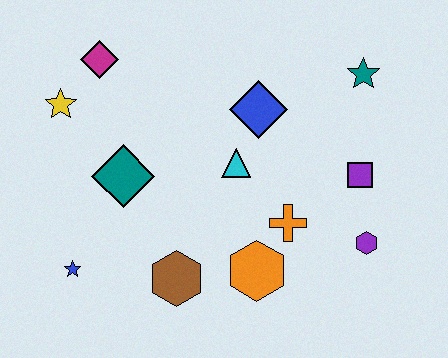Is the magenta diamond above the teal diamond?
Yes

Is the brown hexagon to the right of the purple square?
No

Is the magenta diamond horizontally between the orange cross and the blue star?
Yes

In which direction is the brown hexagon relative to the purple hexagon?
The brown hexagon is to the left of the purple hexagon.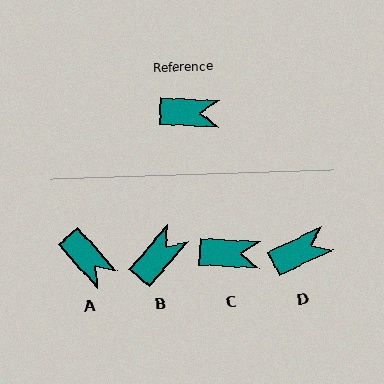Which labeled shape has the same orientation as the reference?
C.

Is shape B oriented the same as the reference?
No, it is off by about 53 degrees.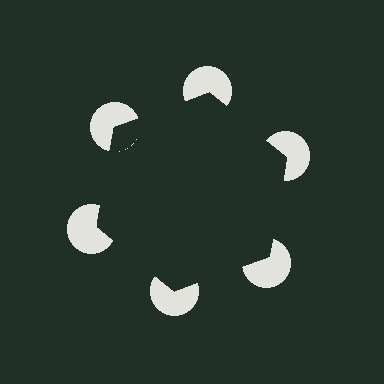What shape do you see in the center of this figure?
An illusory hexagon — its edges are inferred from the aligned wedge cuts in the pac-man discs, not physically drawn.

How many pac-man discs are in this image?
There are 6 — one at each vertex of the illusory hexagon.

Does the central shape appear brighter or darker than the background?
It typically appears slightly darker than the background, even though no actual brightness change is drawn.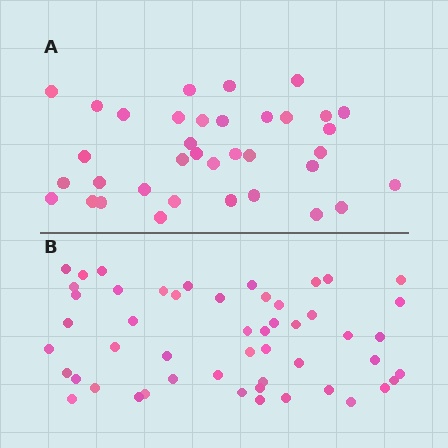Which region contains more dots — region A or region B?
Region B (the bottom region) has more dots.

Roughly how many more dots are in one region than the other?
Region B has approximately 15 more dots than region A.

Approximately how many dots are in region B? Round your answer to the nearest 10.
About 50 dots. (The exact count is 51, which rounds to 50.)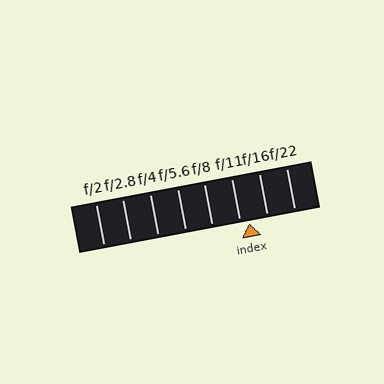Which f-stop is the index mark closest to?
The index mark is closest to f/11.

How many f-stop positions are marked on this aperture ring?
There are 8 f-stop positions marked.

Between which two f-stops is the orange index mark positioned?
The index mark is between f/11 and f/16.